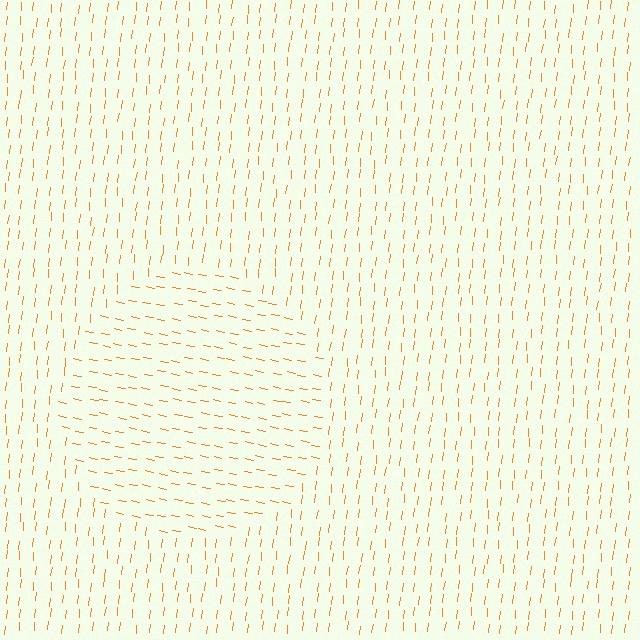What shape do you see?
I see a circle.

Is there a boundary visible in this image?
Yes, there is a texture boundary formed by a change in line orientation.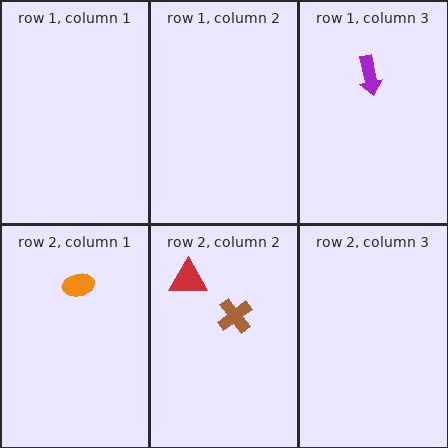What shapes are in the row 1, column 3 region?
The purple arrow.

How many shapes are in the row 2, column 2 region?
2.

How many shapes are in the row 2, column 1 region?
1.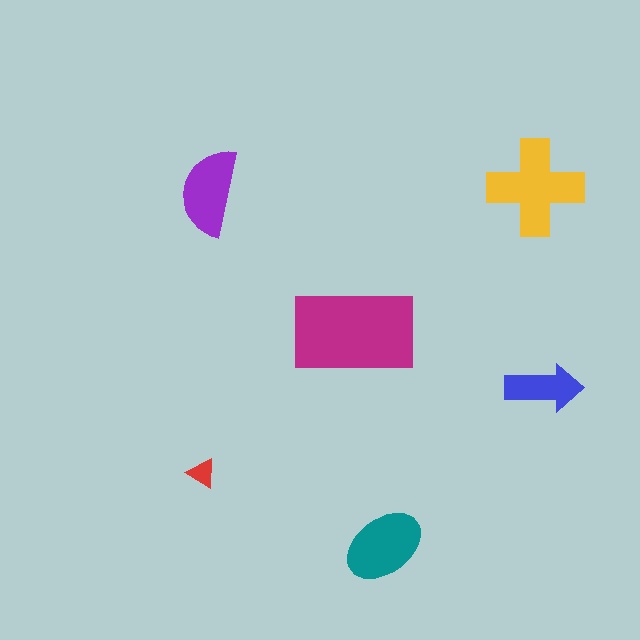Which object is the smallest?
The red triangle.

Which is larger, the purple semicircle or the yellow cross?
The yellow cross.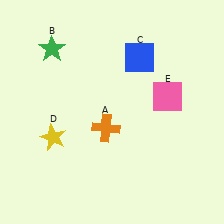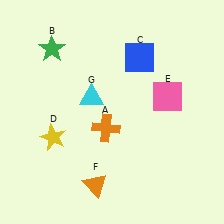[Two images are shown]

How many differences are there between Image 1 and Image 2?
There are 2 differences between the two images.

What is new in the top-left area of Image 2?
A cyan triangle (G) was added in the top-left area of Image 2.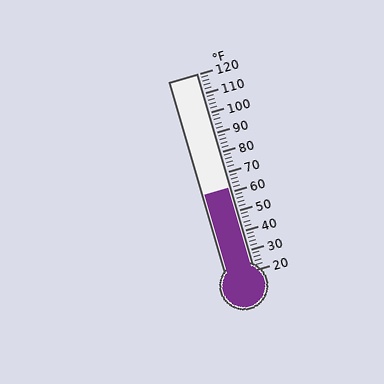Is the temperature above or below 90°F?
The temperature is below 90°F.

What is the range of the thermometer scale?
The thermometer scale ranges from 20°F to 120°F.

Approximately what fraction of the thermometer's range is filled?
The thermometer is filled to approximately 40% of its range.